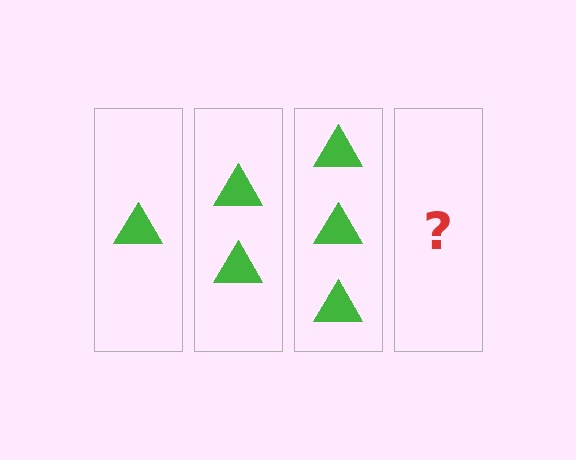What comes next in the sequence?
The next element should be 4 triangles.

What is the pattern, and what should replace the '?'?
The pattern is that each step adds one more triangle. The '?' should be 4 triangles.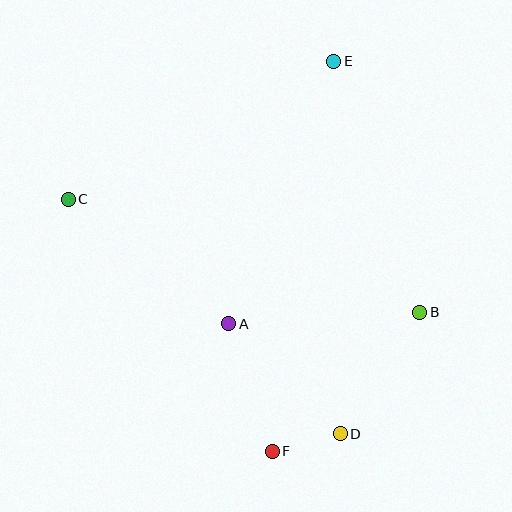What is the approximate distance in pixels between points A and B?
The distance between A and B is approximately 191 pixels.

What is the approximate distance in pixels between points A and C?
The distance between A and C is approximately 203 pixels.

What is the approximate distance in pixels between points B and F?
The distance between B and F is approximately 203 pixels.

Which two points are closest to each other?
Points D and F are closest to each other.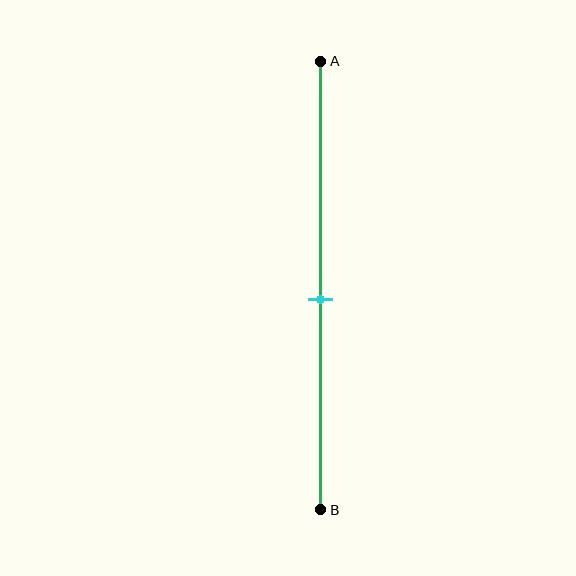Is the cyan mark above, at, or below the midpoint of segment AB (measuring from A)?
The cyan mark is below the midpoint of segment AB.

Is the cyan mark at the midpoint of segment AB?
No, the mark is at about 55% from A, not at the 50% midpoint.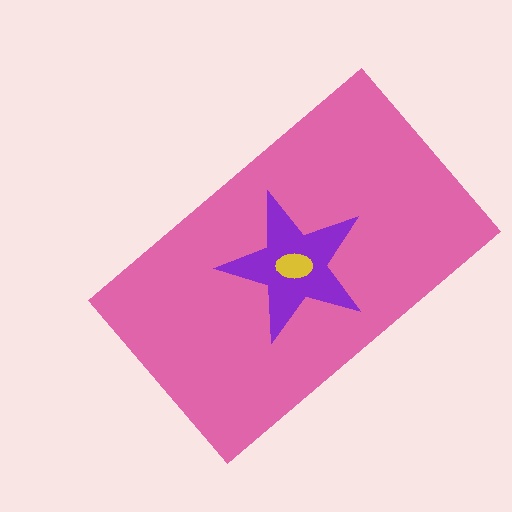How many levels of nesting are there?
3.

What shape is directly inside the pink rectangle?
The purple star.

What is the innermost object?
The yellow ellipse.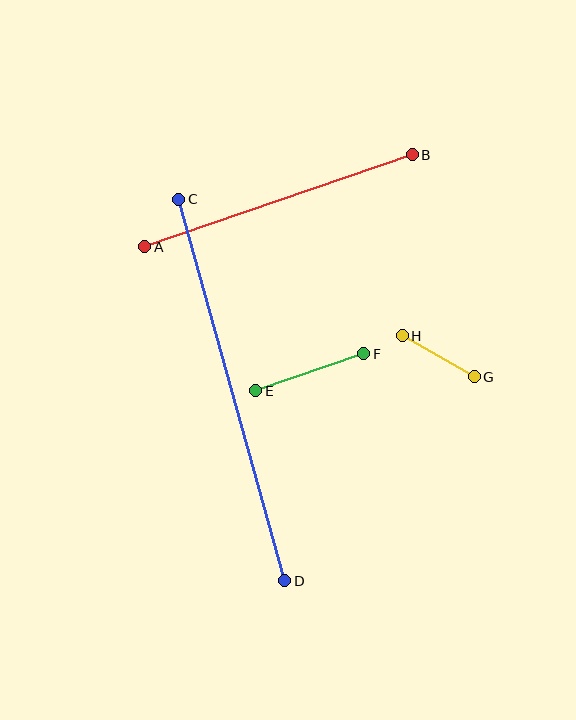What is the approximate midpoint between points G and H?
The midpoint is at approximately (438, 356) pixels.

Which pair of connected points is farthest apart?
Points C and D are farthest apart.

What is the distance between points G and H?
The distance is approximately 83 pixels.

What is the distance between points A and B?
The distance is approximately 283 pixels.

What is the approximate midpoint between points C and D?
The midpoint is at approximately (232, 390) pixels.